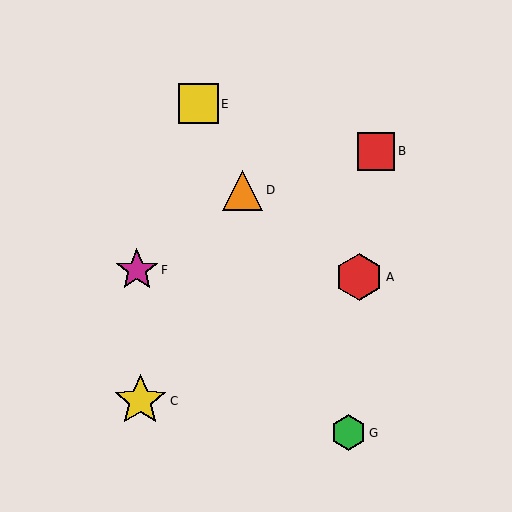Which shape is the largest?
The yellow star (labeled C) is the largest.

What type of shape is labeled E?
Shape E is a yellow square.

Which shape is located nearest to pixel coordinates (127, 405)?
The yellow star (labeled C) at (140, 401) is nearest to that location.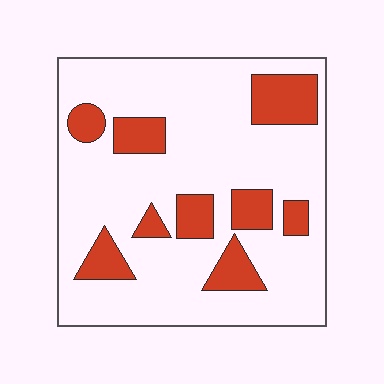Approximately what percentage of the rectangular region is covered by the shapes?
Approximately 20%.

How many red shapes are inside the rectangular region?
9.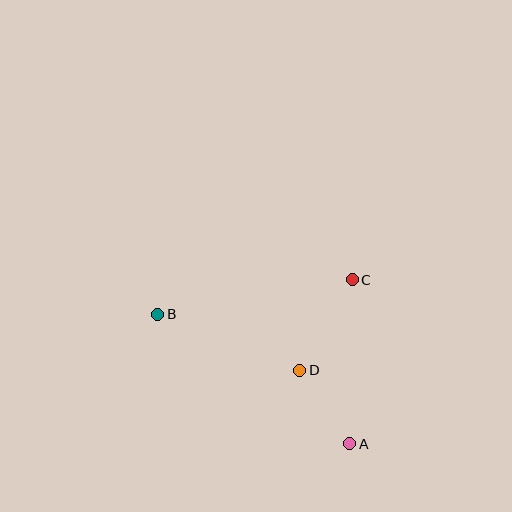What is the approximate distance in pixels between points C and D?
The distance between C and D is approximately 104 pixels.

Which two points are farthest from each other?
Points A and B are farthest from each other.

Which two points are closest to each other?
Points A and D are closest to each other.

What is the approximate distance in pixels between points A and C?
The distance between A and C is approximately 164 pixels.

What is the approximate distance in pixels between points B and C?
The distance between B and C is approximately 197 pixels.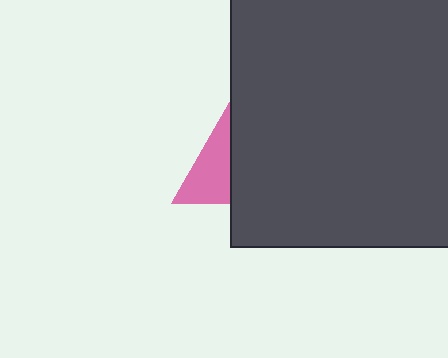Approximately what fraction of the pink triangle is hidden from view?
Roughly 61% of the pink triangle is hidden behind the dark gray square.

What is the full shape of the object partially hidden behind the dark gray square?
The partially hidden object is a pink triangle.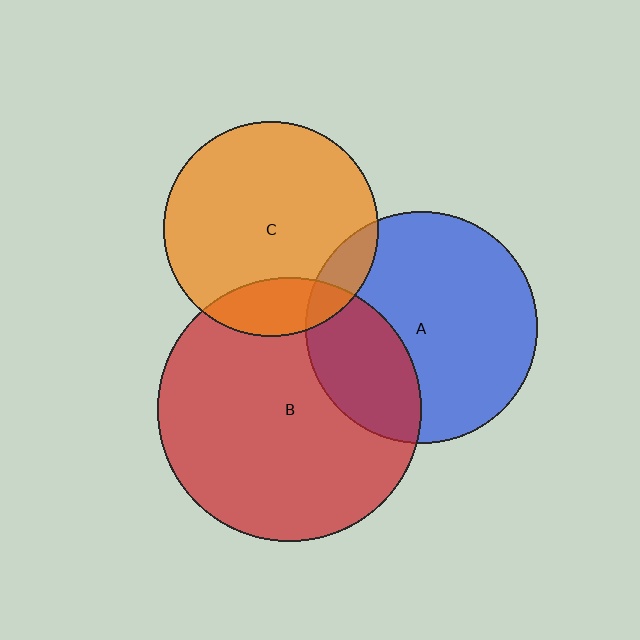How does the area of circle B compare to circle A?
Approximately 1.3 times.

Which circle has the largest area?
Circle B (red).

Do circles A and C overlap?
Yes.